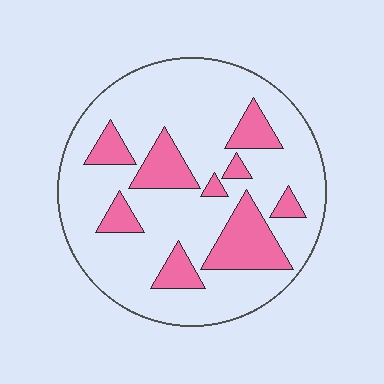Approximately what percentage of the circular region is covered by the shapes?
Approximately 25%.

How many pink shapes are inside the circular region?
9.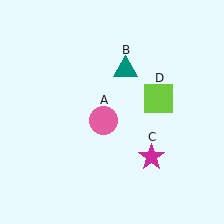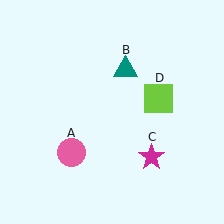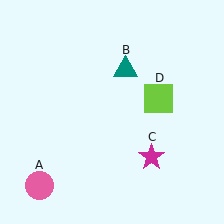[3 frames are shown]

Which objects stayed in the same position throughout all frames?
Teal triangle (object B) and magenta star (object C) and lime square (object D) remained stationary.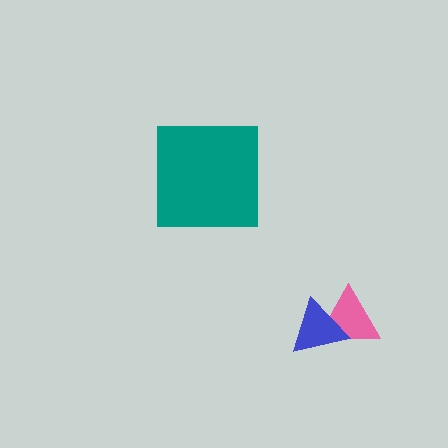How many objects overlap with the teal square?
0 objects overlap with the teal square.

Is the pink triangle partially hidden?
Yes, it is partially covered by another shape.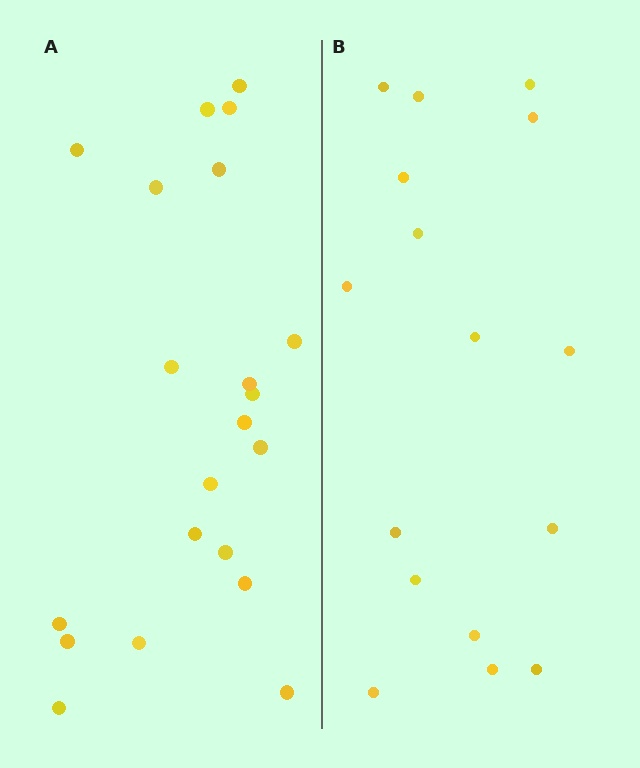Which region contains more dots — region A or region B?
Region A (the left region) has more dots.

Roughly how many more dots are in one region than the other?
Region A has about 5 more dots than region B.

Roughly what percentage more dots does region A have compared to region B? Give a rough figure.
About 30% more.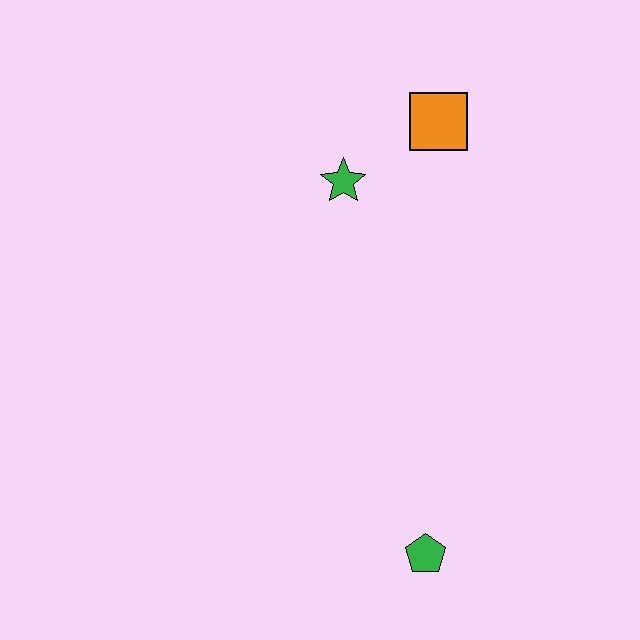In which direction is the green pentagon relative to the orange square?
The green pentagon is below the orange square.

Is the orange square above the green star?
Yes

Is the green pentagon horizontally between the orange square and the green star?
Yes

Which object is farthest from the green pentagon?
The orange square is farthest from the green pentagon.